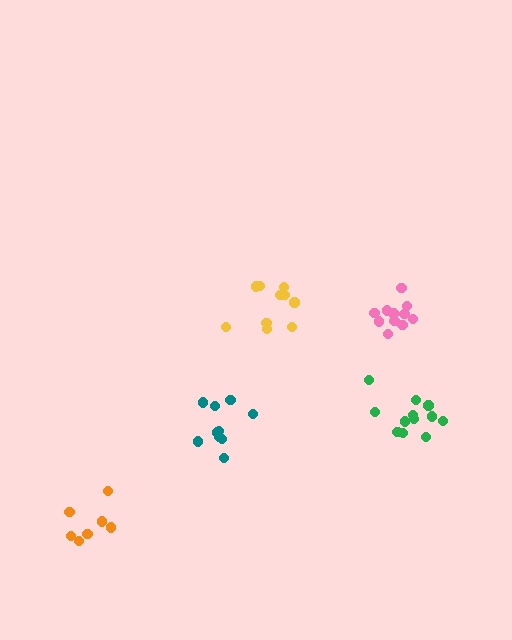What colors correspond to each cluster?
The clusters are colored: orange, green, yellow, teal, pink.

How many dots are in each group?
Group 1: 7 dots, Group 2: 12 dots, Group 3: 10 dots, Group 4: 10 dots, Group 5: 11 dots (50 total).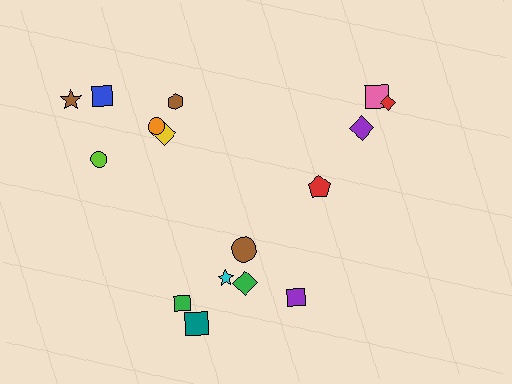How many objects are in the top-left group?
There are 6 objects.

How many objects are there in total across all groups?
There are 16 objects.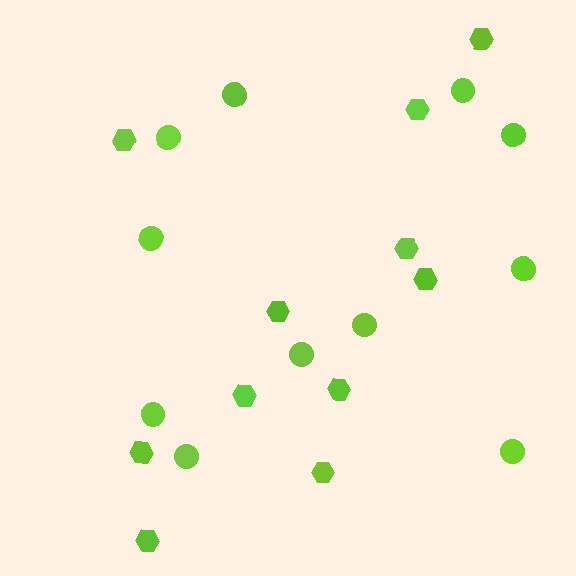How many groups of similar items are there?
There are 2 groups: one group of hexagons (11) and one group of circles (11).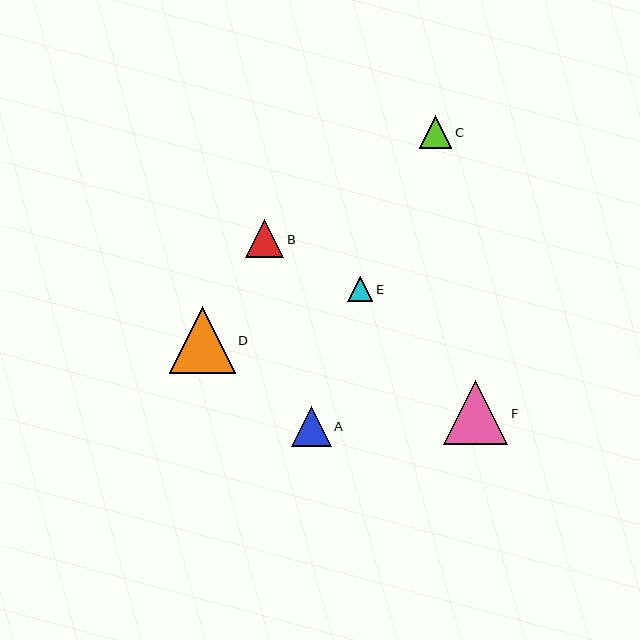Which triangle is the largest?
Triangle D is the largest with a size of approximately 66 pixels.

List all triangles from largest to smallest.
From largest to smallest: D, F, A, B, C, E.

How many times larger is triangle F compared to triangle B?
Triangle F is approximately 1.6 times the size of triangle B.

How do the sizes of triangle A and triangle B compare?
Triangle A and triangle B are approximately the same size.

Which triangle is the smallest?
Triangle E is the smallest with a size of approximately 25 pixels.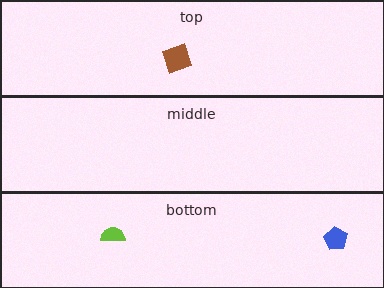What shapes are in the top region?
The brown square.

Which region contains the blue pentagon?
The bottom region.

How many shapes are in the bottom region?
2.